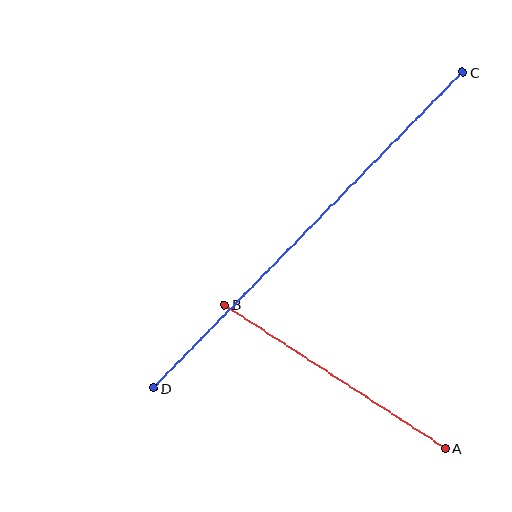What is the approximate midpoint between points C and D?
The midpoint is at approximately (308, 230) pixels.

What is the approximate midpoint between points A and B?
The midpoint is at approximately (335, 377) pixels.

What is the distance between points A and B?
The distance is approximately 264 pixels.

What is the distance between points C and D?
The distance is approximately 442 pixels.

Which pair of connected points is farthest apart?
Points C and D are farthest apart.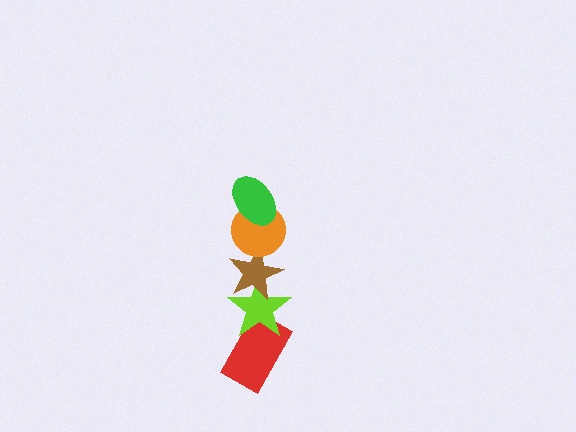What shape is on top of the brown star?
The orange circle is on top of the brown star.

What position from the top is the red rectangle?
The red rectangle is 5th from the top.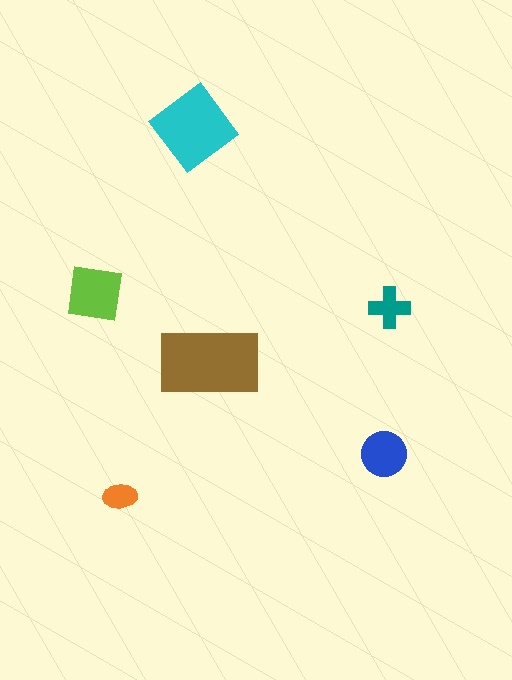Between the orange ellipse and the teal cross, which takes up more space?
The teal cross.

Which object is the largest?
The brown rectangle.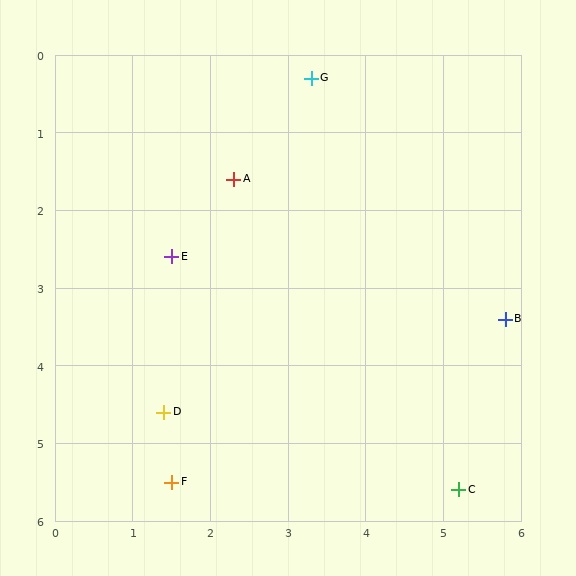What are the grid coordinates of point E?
Point E is at approximately (1.5, 2.6).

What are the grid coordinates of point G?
Point G is at approximately (3.3, 0.3).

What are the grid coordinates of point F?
Point F is at approximately (1.5, 5.5).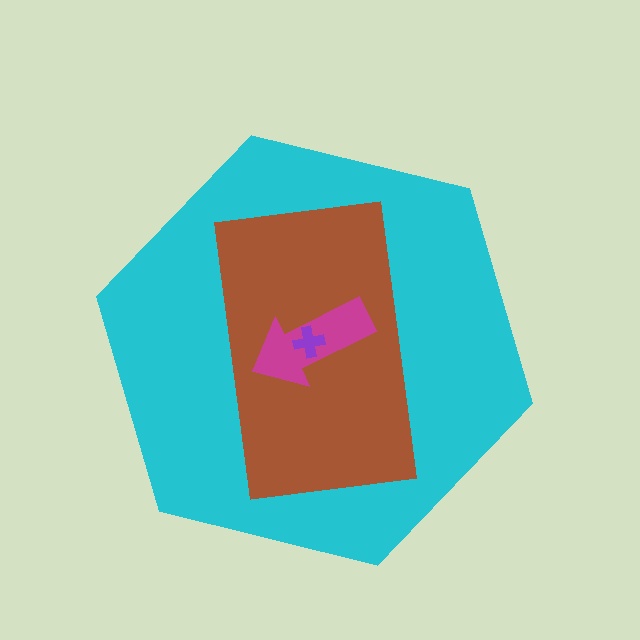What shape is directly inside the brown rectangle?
The magenta arrow.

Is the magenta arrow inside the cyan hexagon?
Yes.